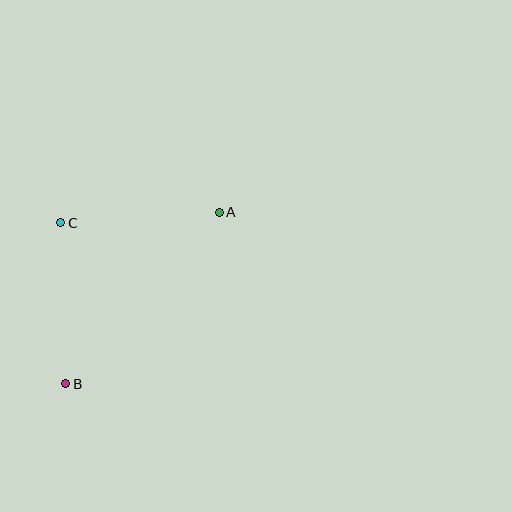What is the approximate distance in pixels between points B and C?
The distance between B and C is approximately 161 pixels.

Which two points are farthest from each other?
Points A and B are farthest from each other.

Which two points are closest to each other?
Points A and C are closest to each other.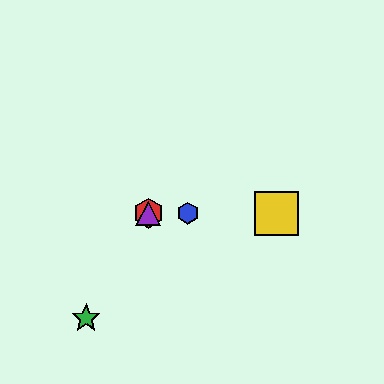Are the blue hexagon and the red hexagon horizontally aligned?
Yes, both are at y≈213.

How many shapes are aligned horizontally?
4 shapes (the red hexagon, the blue hexagon, the yellow square, the purple triangle) are aligned horizontally.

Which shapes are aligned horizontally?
The red hexagon, the blue hexagon, the yellow square, the purple triangle are aligned horizontally.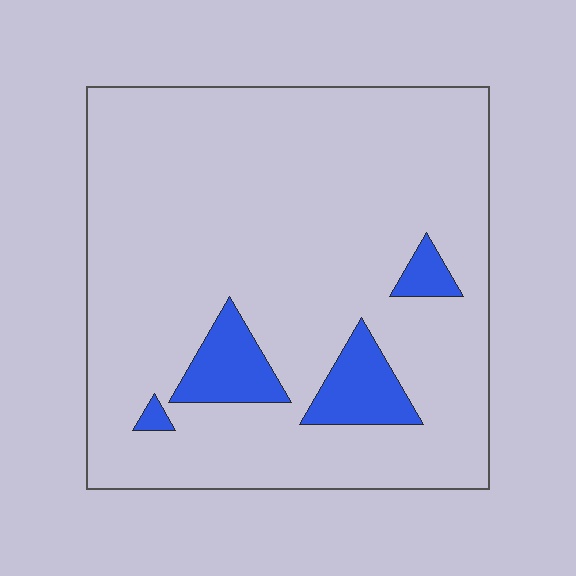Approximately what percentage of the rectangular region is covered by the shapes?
Approximately 10%.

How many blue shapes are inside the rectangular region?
4.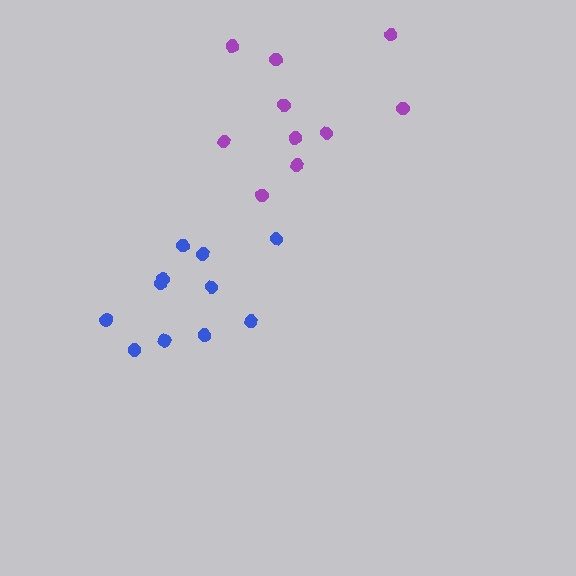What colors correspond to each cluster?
The clusters are colored: purple, blue.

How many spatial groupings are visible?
There are 2 spatial groupings.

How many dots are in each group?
Group 1: 10 dots, Group 2: 11 dots (21 total).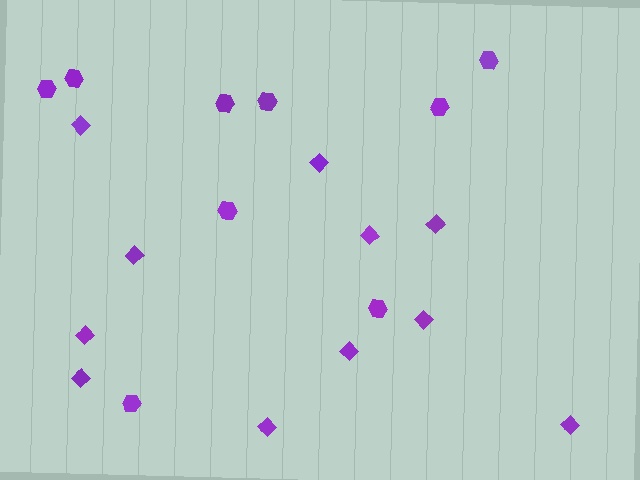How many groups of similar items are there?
There are 2 groups: one group of diamonds (11) and one group of hexagons (9).